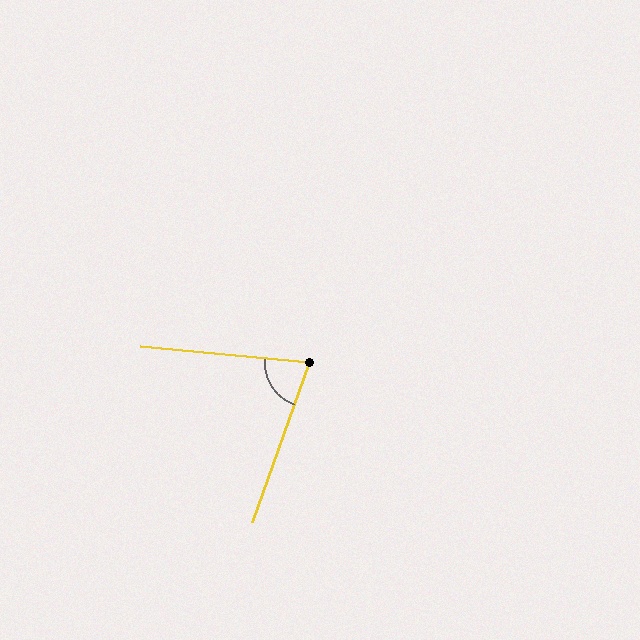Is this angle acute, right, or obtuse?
It is acute.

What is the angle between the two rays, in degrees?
Approximately 76 degrees.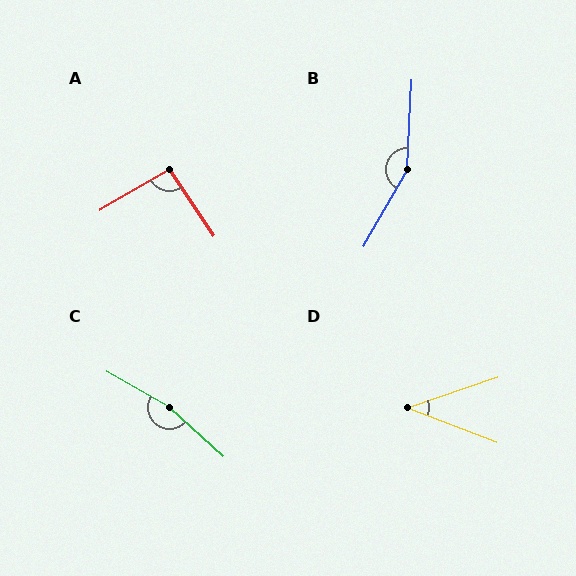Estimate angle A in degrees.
Approximately 93 degrees.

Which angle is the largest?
C, at approximately 167 degrees.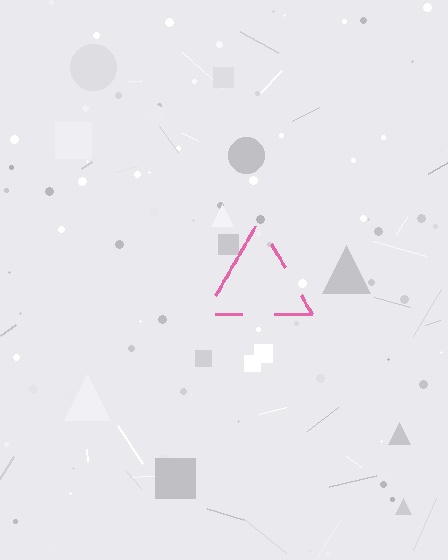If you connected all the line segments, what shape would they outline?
They would outline a triangle.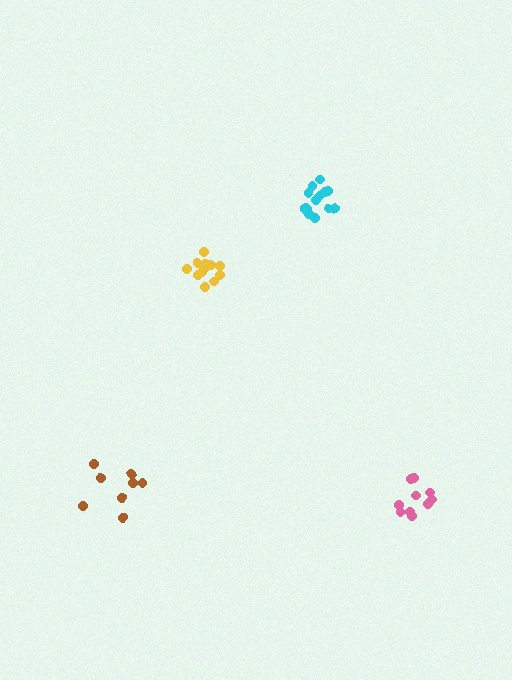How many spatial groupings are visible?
There are 4 spatial groupings.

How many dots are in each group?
Group 1: 10 dots, Group 2: 12 dots, Group 3: 8 dots, Group 4: 13 dots (43 total).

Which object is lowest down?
The pink cluster is bottommost.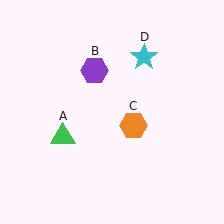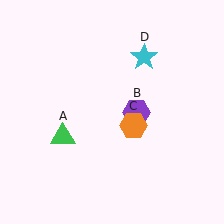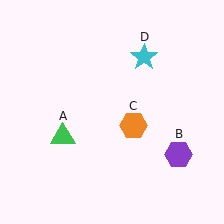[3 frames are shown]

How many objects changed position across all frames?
1 object changed position: purple hexagon (object B).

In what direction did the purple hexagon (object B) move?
The purple hexagon (object B) moved down and to the right.